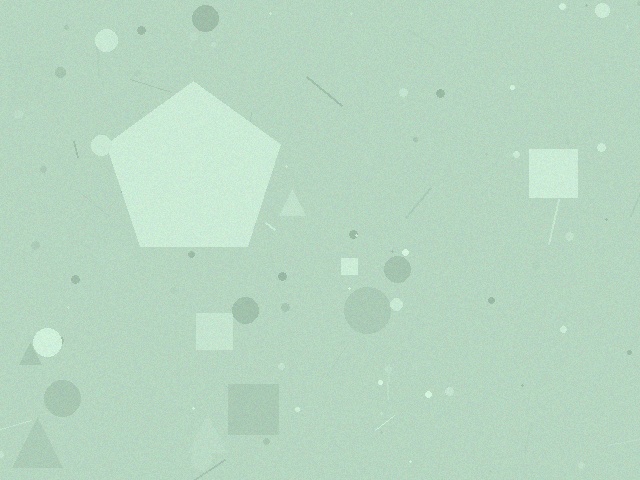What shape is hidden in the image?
A pentagon is hidden in the image.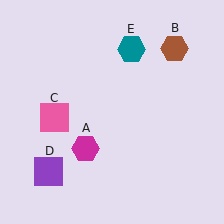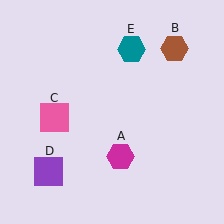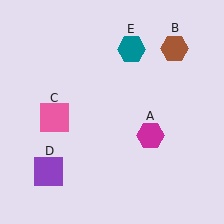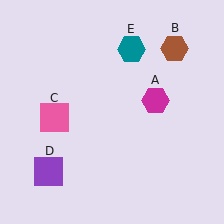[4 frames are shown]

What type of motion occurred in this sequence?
The magenta hexagon (object A) rotated counterclockwise around the center of the scene.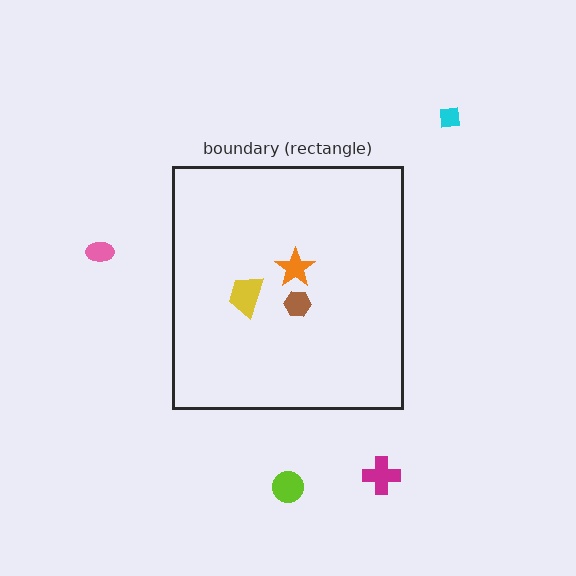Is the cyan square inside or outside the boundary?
Outside.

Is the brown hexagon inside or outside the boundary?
Inside.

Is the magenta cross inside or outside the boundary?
Outside.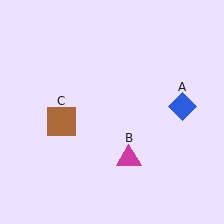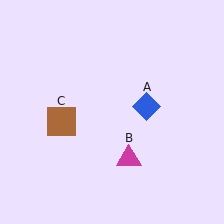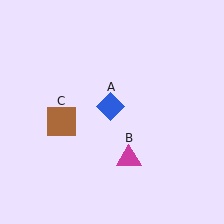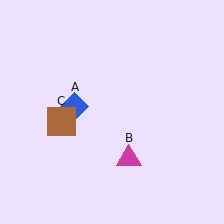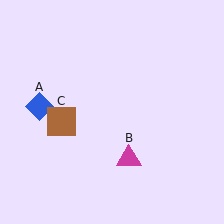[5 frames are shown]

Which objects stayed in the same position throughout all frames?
Magenta triangle (object B) and brown square (object C) remained stationary.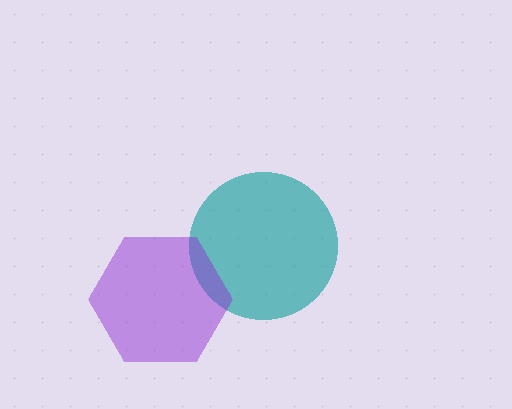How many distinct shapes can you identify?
There are 2 distinct shapes: a teal circle, a purple hexagon.